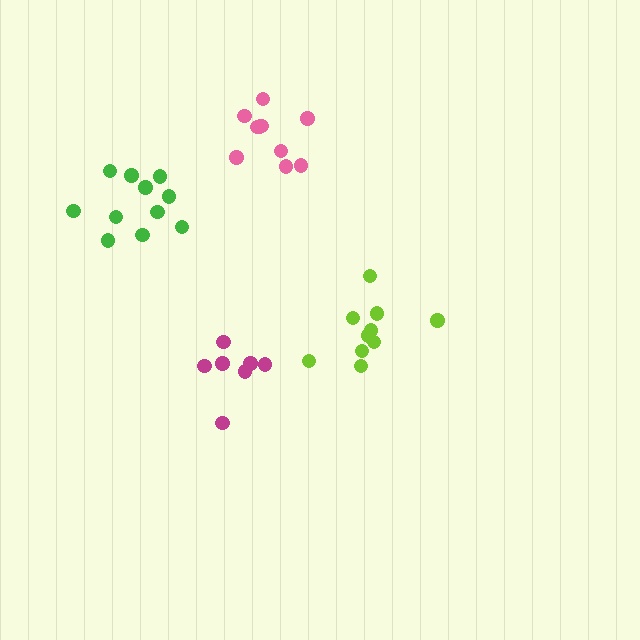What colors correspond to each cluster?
The clusters are colored: magenta, pink, lime, green.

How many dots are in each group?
Group 1: 7 dots, Group 2: 10 dots, Group 3: 10 dots, Group 4: 11 dots (38 total).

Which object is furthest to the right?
The lime cluster is rightmost.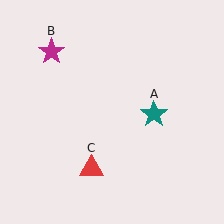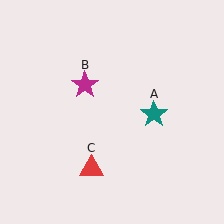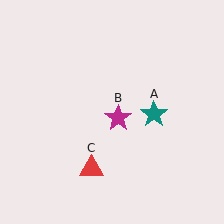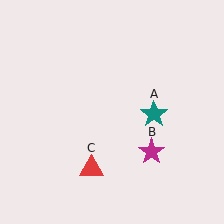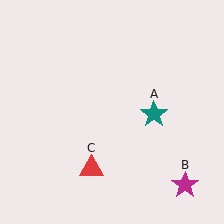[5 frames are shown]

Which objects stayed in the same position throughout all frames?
Teal star (object A) and red triangle (object C) remained stationary.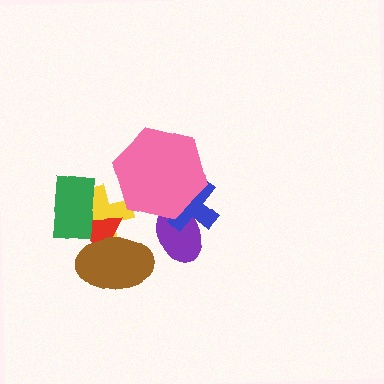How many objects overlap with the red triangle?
3 objects overlap with the red triangle.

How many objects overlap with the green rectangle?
2 objects overlap with the green rectangle.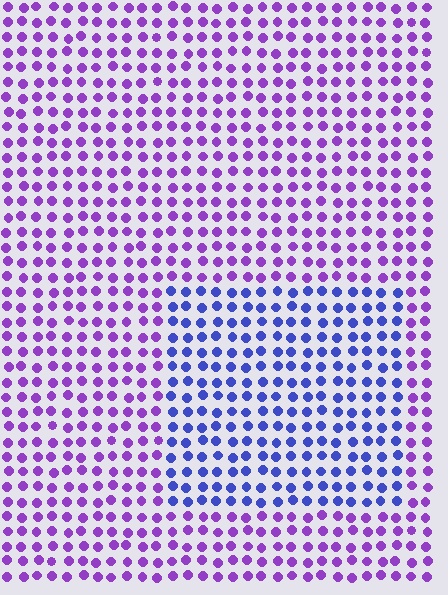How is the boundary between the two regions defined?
The boundary is defined purely by a slight shift in hue (about 43 degrees). Spacing, size, and orientation are identical on both sides.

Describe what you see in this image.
The image is filled with small purple elements in a uniform arrangement. A rectangle-shaped region is visible where the elements are tinted to a slightly different hue, forming a subtle color boundary.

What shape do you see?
I see a rectangle.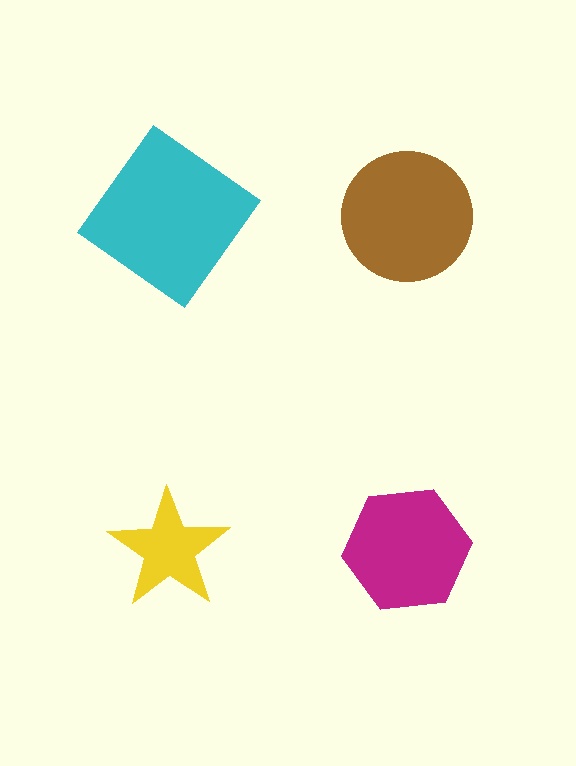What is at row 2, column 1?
A yellow star.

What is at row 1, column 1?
A cyan diamond.